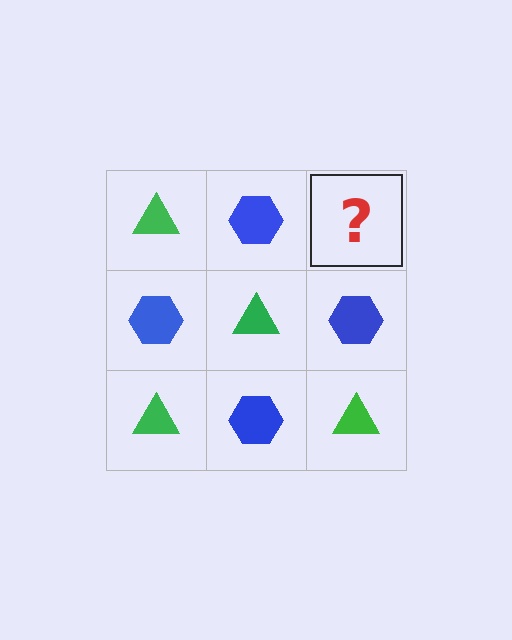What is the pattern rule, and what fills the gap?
The rule is that it alternates green triangle and blue hexagon in a checkerboard pattern. The gap should be filled with a green triangle.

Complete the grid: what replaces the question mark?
The question mark should be replaced with a green triangle.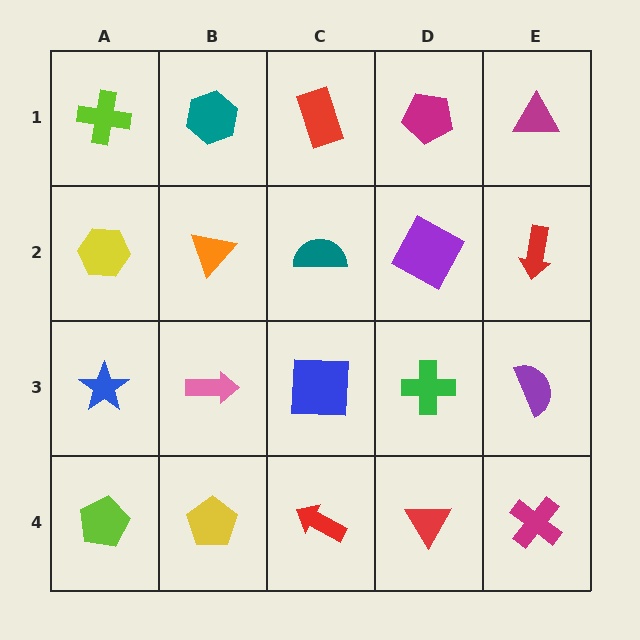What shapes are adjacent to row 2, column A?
A lime cross (row 1, column A), a blue star (row 3, column A), an orange triangle (row 2, column B).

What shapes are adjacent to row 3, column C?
A teal semicircle (row 2, column C), a red arrow (row 4, column C), a pink arrow (row 3, column B), a green cross (row 3, column D).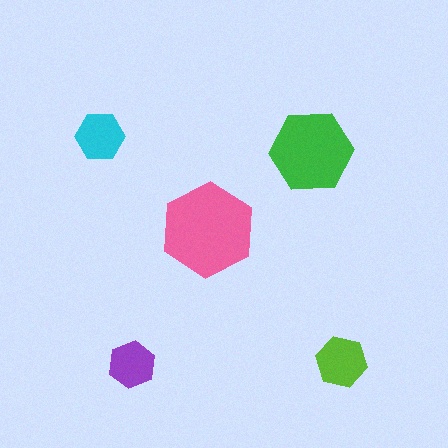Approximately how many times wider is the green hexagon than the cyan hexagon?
About 1.5 times wider.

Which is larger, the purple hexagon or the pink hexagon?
The pink one.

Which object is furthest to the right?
The lime hexagon is rightmost.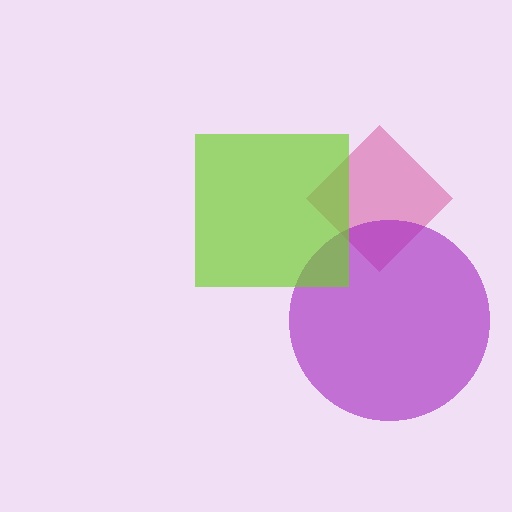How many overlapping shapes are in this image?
There are 3 overlapping shapes in the image.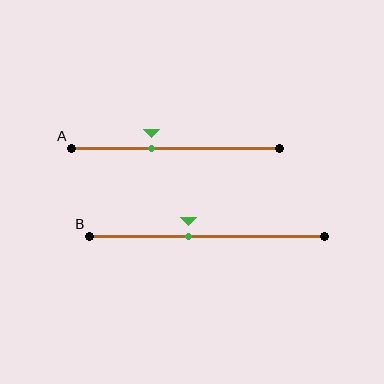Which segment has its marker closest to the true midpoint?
Segment B has its marker closest to the true midpoint.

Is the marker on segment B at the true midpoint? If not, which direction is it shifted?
No, the marker on segment B is shifted to the left by about 8% of the segment length.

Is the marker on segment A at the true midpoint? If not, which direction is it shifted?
No, the marker on segment A is shifted to the left by about 12% of the segment length.